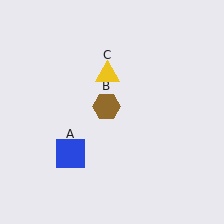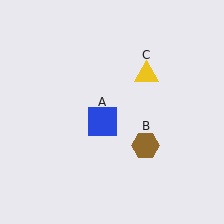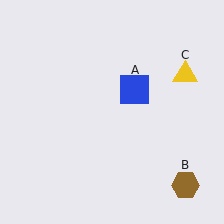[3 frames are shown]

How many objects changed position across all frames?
3 objects changed position: blue square (object A), brown hexagon (object B), yellow triangle (object C).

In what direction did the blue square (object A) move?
The blue square (object A) moved up and to the right.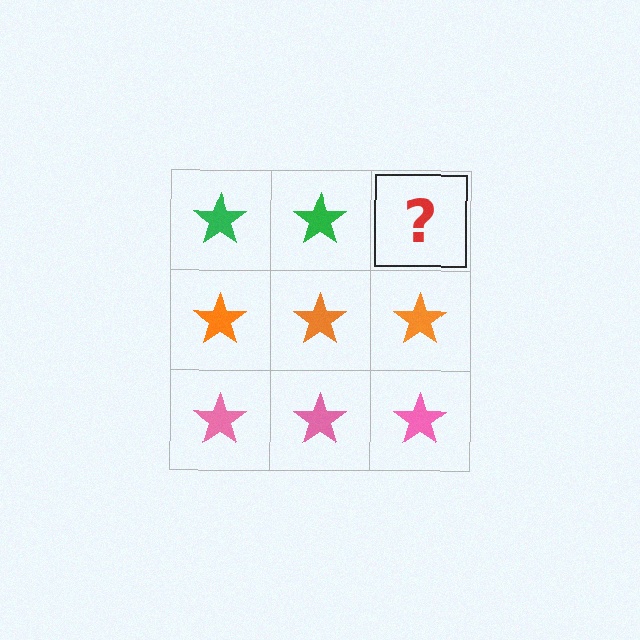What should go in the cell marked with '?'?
The missing cell should contain a green star.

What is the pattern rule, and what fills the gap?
The rule is that each row has a consistent color. The gap should be filled with a green star.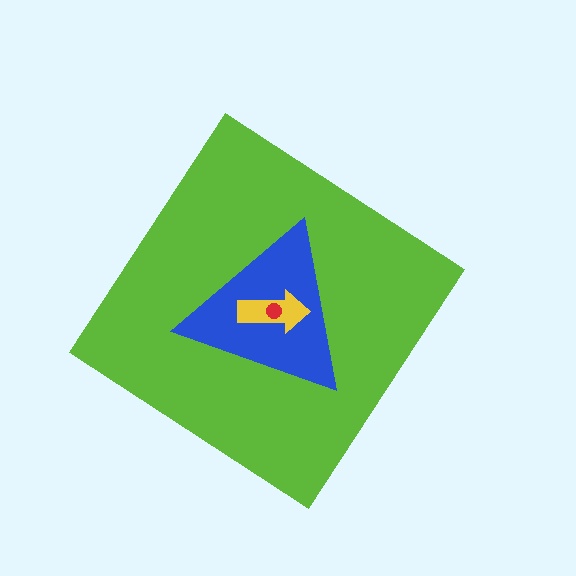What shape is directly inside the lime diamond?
The blue triangle.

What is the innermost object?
The red circle.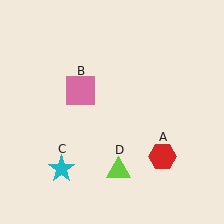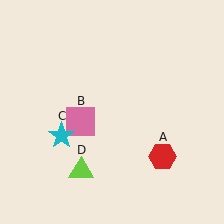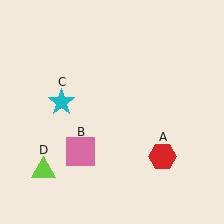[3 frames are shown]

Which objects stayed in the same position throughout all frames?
Red hexagon (object A) remained stationary.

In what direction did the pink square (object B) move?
The pink square (object B) moved down.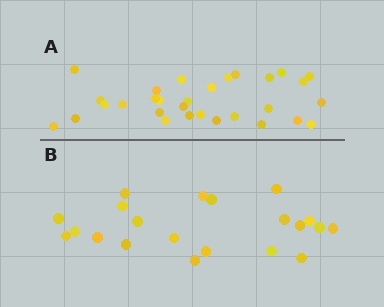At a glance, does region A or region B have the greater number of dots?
Region A (the top region) has more dots.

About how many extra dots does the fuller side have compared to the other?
Region A has roughly 8 or so more dots than region B.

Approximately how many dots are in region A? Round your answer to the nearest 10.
About 30 dots.